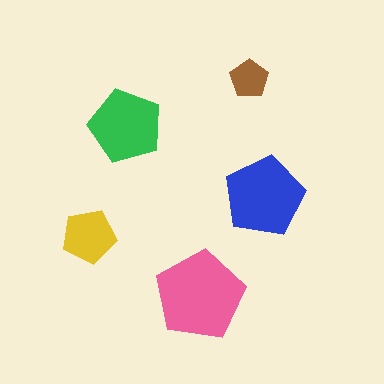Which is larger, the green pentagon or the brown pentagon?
The green one.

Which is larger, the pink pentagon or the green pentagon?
The pink one.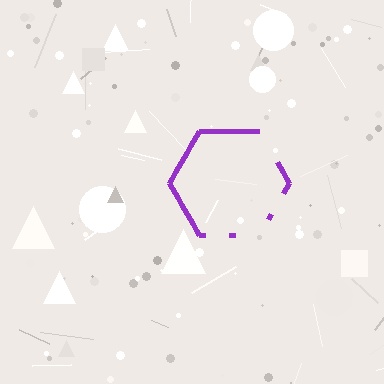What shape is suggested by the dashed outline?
The dashed outline suggests a hexagon.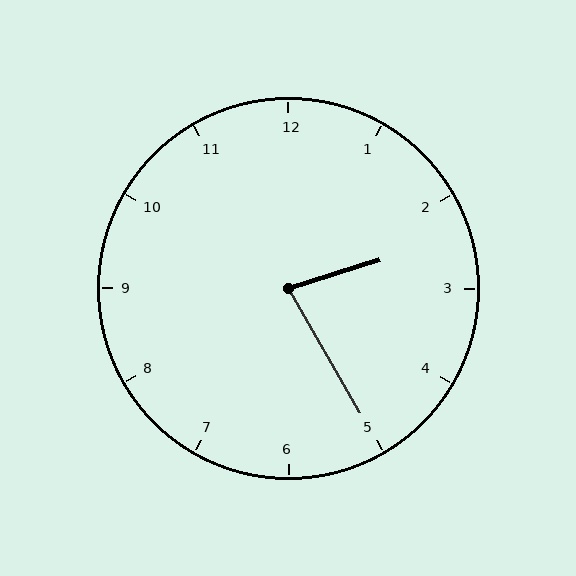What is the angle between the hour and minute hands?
Approximately 78 degrees.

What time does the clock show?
2:25.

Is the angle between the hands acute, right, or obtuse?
It is acute.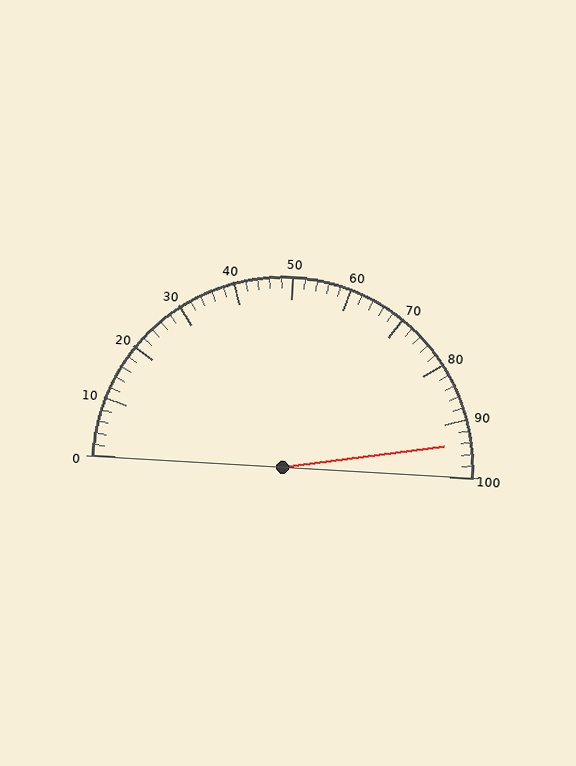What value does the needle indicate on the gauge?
The needle indicates approximately 94.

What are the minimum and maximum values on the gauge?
The gauge ranges from 0 to 100.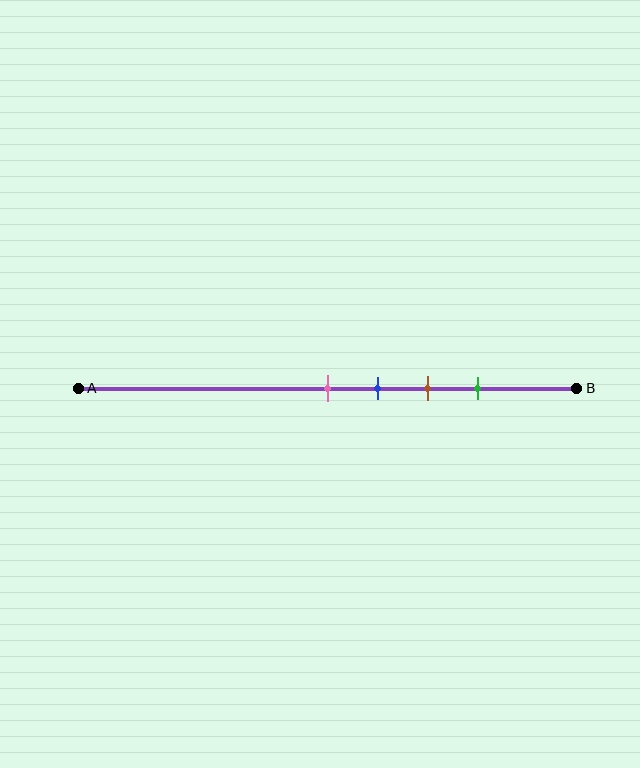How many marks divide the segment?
There are 4 marks dividing the segment.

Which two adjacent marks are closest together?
The pink and blue marks are the closest adjacent pair.